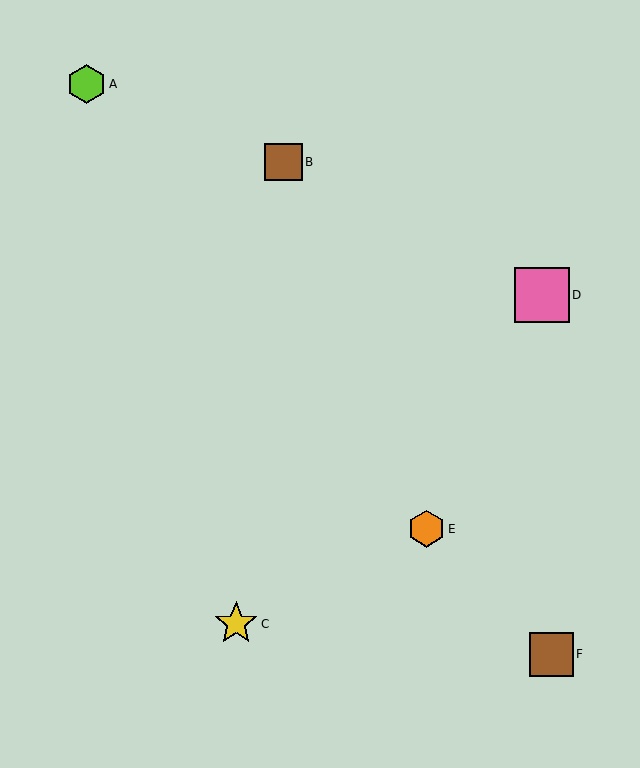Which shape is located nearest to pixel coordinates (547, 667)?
The brown square (labeled F) at (551, 654) is nearest to that location.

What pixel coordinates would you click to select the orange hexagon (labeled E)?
Click at (426, 529) to select the orange hexagon E.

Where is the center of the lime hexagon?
The center of the lime hexagon is at (86, 84).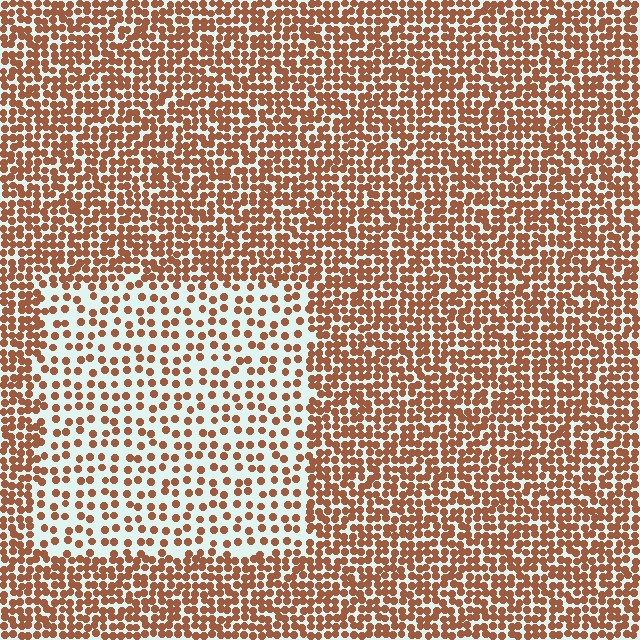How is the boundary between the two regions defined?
The boundary is defined by a change in element density (approximately 2.2x ratio). All elements are the same color, size, and shape.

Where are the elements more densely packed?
The elements are more densely packed outside the rectangle boundary.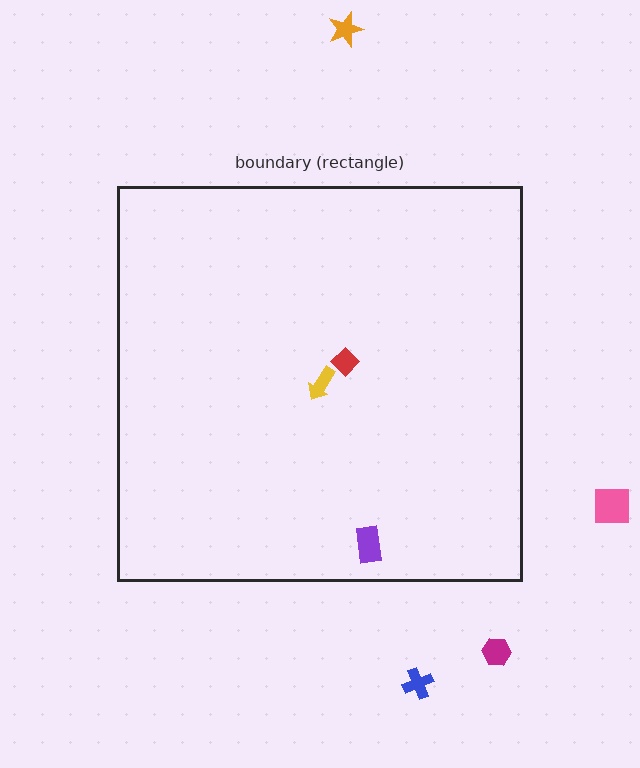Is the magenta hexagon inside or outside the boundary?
Outside.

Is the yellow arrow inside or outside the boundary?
Inside.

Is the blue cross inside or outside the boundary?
Outside.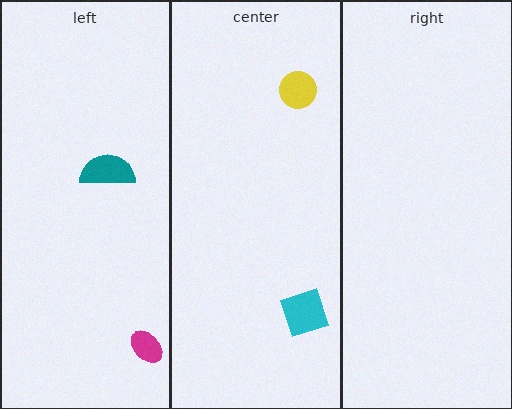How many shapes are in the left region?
2.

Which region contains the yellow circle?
The center region.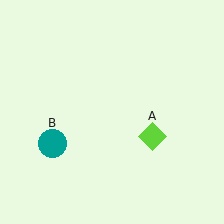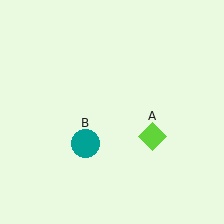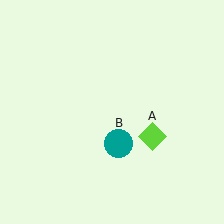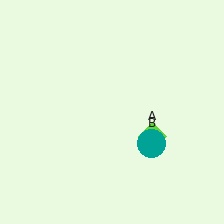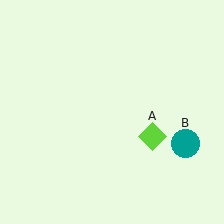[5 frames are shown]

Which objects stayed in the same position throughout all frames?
Lime diamond (object A) remained stationary.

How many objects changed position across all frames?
1 object changed position: teal circle (object B).